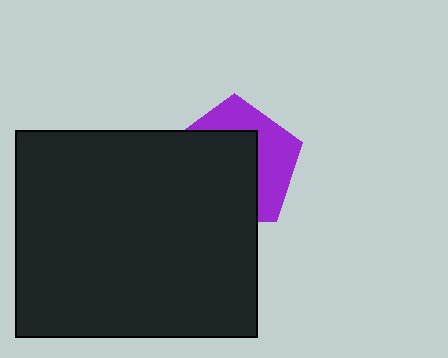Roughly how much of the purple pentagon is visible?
A small part of it is visible (roughly 40%).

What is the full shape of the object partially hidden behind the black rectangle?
The partially hidden object is a purple pentagon.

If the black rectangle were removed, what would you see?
You would see the complete purple pentagon.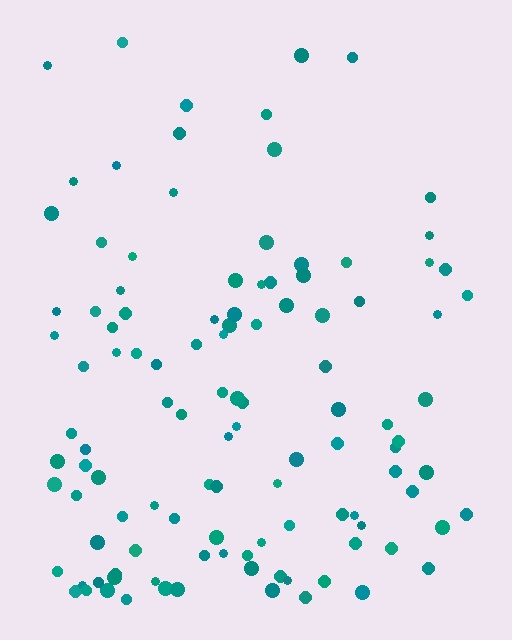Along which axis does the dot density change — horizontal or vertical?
Vertical.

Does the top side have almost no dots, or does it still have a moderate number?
Still a moderate number, just noticeably fewer than the bottom.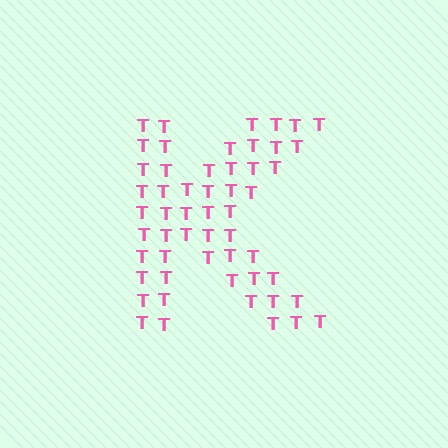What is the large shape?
The large shape is the letter K.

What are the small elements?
The small elements are letter T's.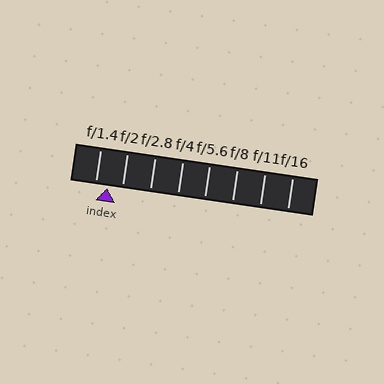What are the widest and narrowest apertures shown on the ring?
The widest aperture shown is f/1.4 and the narrowest is f/16.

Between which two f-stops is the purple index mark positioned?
The index mark is between f/1.4 and f/2.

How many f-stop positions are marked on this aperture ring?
There are 8 f-stop positions marked.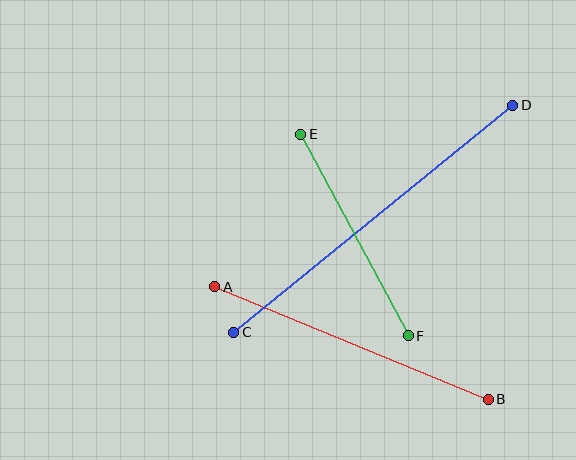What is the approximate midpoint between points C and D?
The midpoint is at approximately (373, 219) pixels.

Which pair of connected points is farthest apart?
Points C and D are farthest apart.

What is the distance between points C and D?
The distance is approximately 360 pixels.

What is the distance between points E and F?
The distance is approximately 228 pixels.